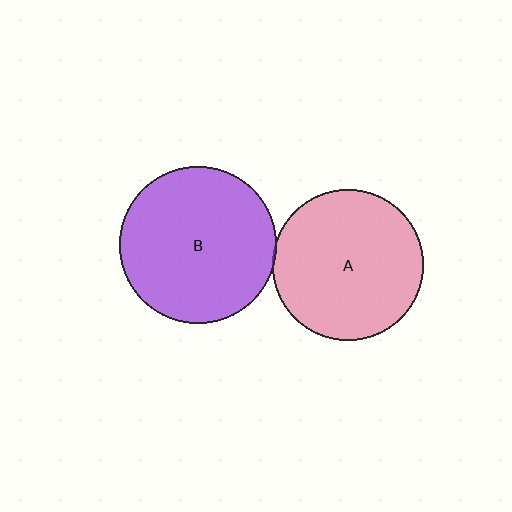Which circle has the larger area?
Circle B (purple).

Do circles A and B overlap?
Yes.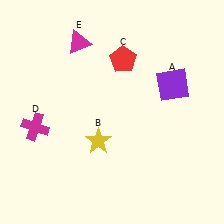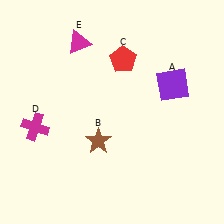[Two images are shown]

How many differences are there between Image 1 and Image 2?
There is 1 difference between the two images.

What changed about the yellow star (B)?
In Image 1, B is yellow. In Image 2, it changed to brown.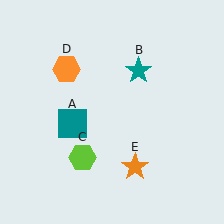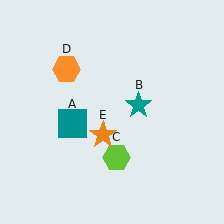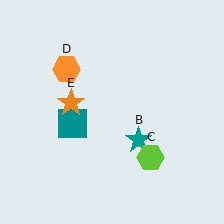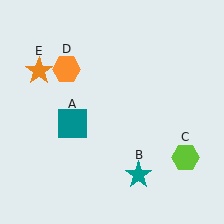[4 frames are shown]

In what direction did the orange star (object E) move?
The orange star (object E) moved up and to the left.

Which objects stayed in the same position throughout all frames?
Teal square (object A) and orange hexagon (object D) remained stationary.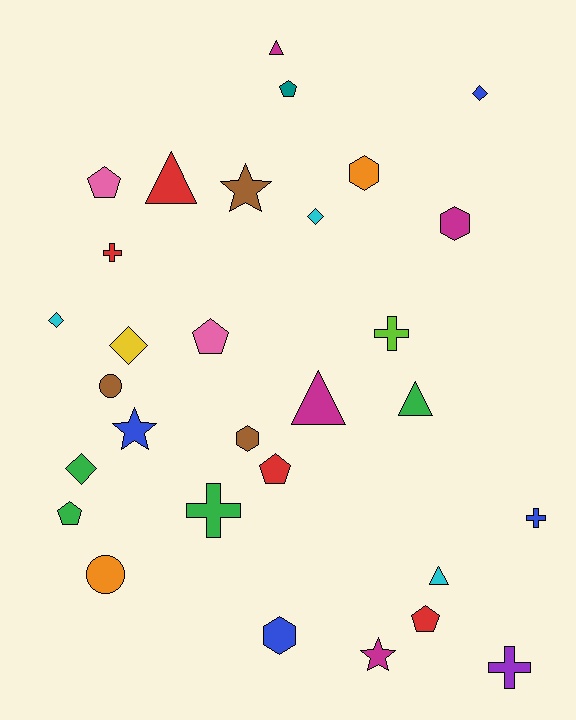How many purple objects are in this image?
There is 1 purple object.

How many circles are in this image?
There are 2 circles.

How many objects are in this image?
There are 30 objects.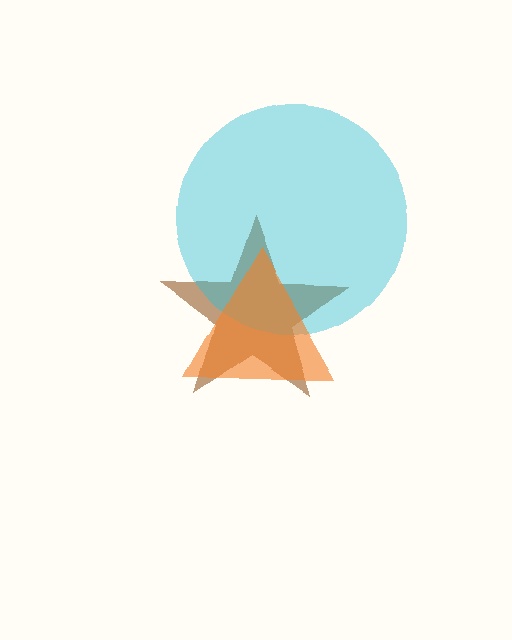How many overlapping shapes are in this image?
There are 3 overlapping shapes in the image.